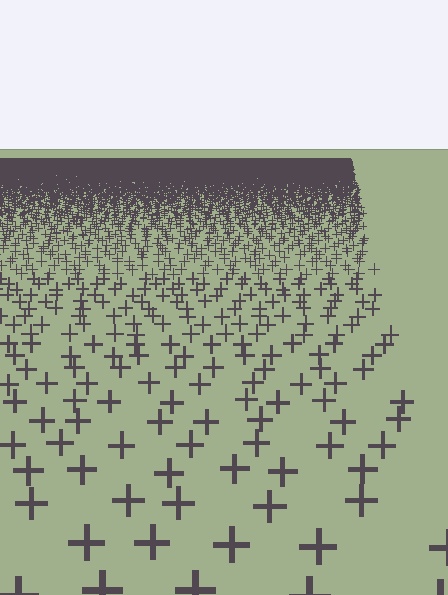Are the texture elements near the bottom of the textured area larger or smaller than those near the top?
Larger. Near the bottom, elements are closer to the viewer and appear at a bigger on-screen size.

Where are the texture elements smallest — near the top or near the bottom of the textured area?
Near the top.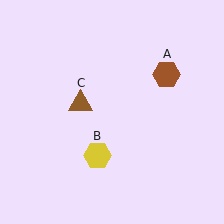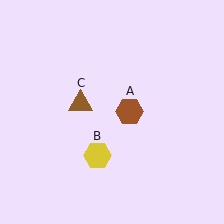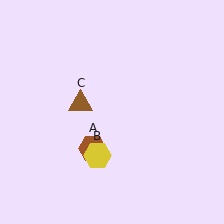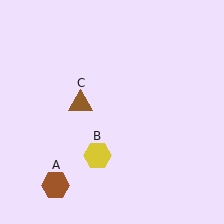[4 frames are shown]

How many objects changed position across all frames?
1 object changed position: brown hexagon (object A).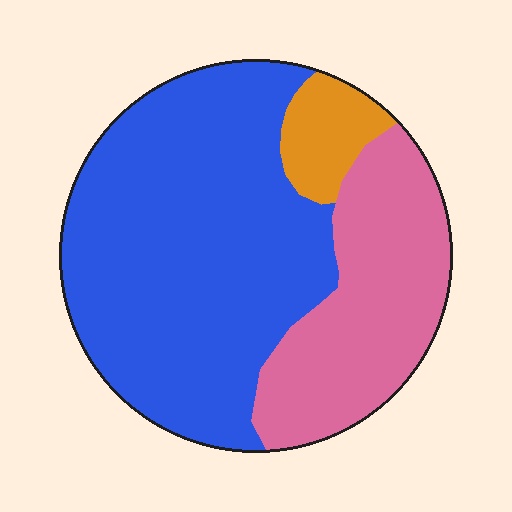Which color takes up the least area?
Orange, at roughly 10%.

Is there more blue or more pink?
Blue.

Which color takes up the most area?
Blue, at roughly 60%.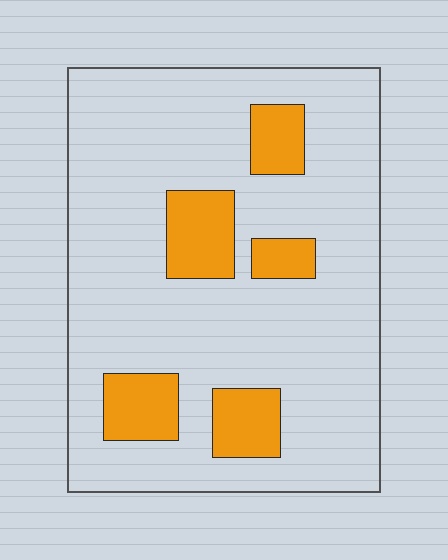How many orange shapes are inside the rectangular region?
5.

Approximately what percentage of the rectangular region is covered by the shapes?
Approximately 15%.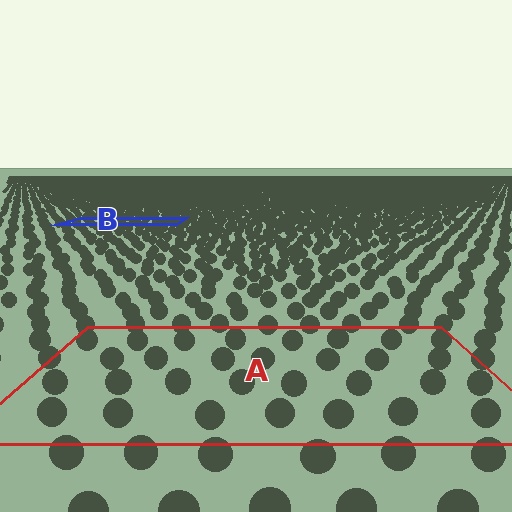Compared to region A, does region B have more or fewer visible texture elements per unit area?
Region B has more texture elements per unit area — they are packed more densely because it is farther away.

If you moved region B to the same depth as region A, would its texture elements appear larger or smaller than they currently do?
They would appear larger. At a closer depth, the same texture elements are projected at a bigger on-screen size.